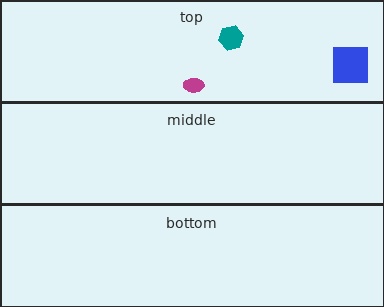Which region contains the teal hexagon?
The top region.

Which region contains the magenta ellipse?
The top region.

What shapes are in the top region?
The blue square, the magenta ellipse, the teal hexagon.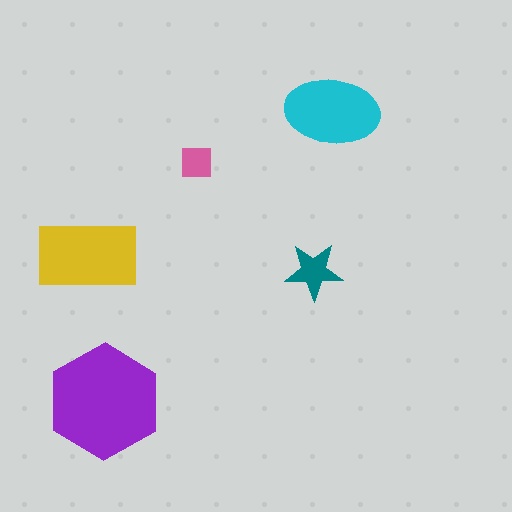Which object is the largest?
The purple hexagon.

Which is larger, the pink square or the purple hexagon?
The purple hexagon.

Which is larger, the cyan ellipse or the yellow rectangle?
The yellow rectangle.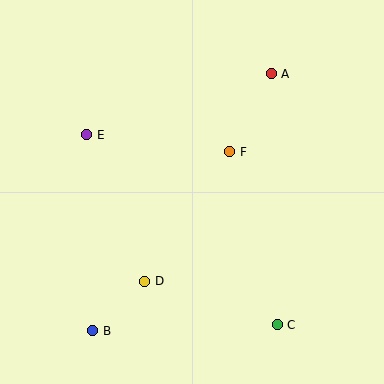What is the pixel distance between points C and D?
The distance between C and D is 140 pixels.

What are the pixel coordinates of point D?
Point D is at (145, 281).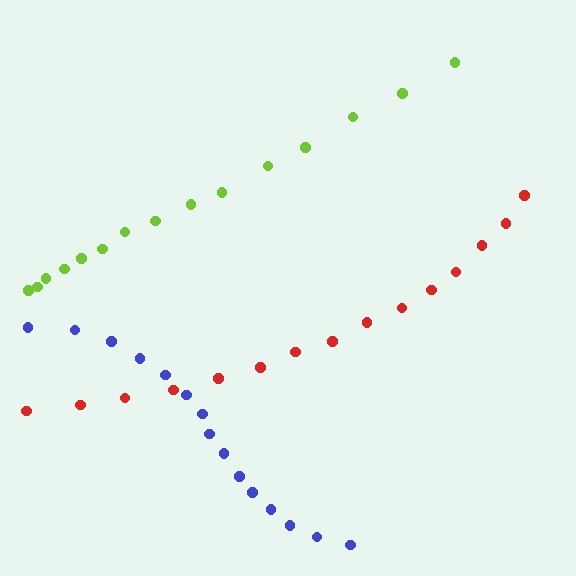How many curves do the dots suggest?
There are 3 distinct paths.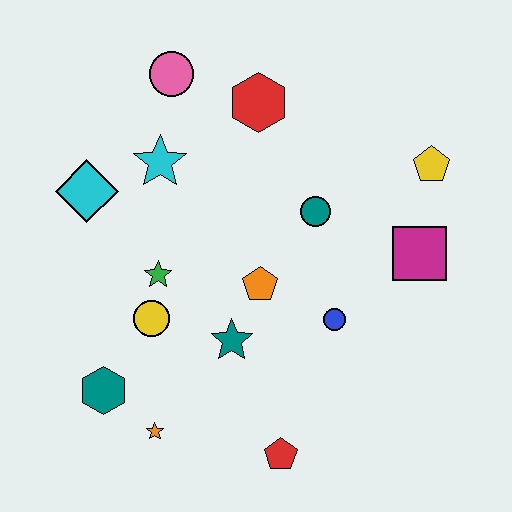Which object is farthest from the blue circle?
The pink circle is farthest from the blue circle.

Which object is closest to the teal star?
The orange pentagon is closest to the teal star.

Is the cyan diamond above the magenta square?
Yes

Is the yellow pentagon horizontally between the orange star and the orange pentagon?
No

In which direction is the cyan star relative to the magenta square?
The cyan star is to the left of the magenta square.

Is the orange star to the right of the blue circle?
No